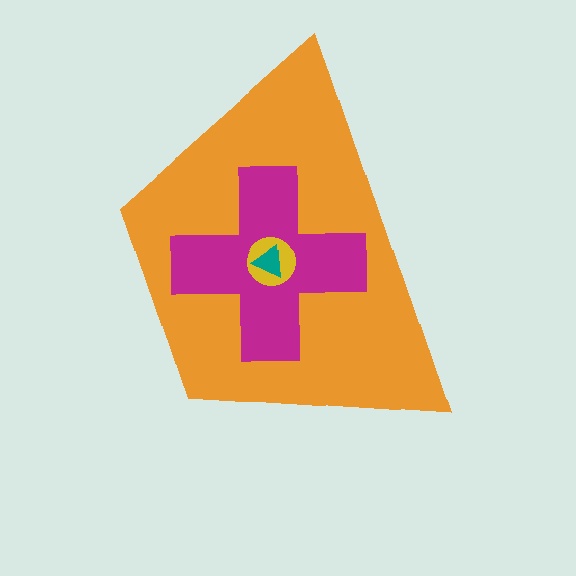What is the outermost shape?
The orange trapezoid.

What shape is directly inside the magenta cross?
The yellow circle.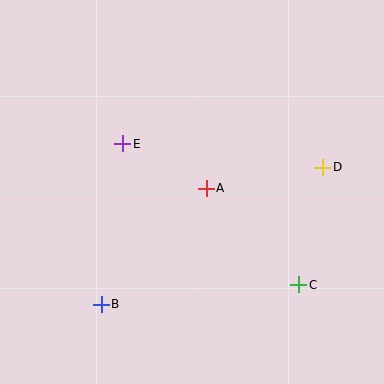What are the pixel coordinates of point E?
Point E is at (123, 144).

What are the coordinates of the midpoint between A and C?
The midpoint between A and C is at (253, 236).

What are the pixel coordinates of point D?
Point D is at (323, 167).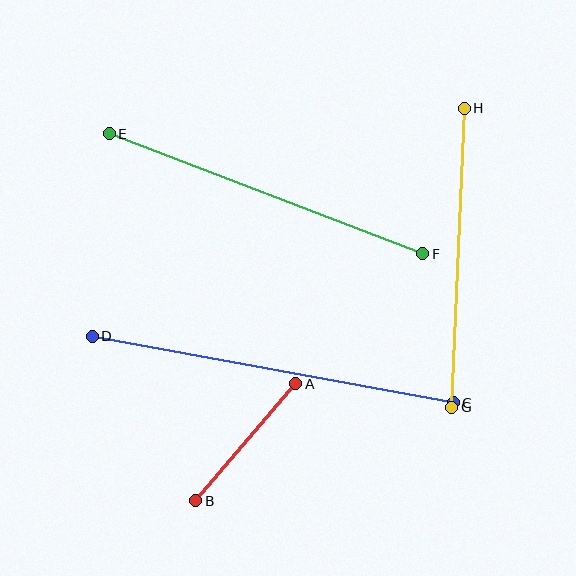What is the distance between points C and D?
The distance is approximately 367 pixels.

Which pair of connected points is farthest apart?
Points C and D are farthest apart.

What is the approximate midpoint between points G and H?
The midpoint is at approximately (458, 258) pixels.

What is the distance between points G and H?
The distance is approximately 299 pixels.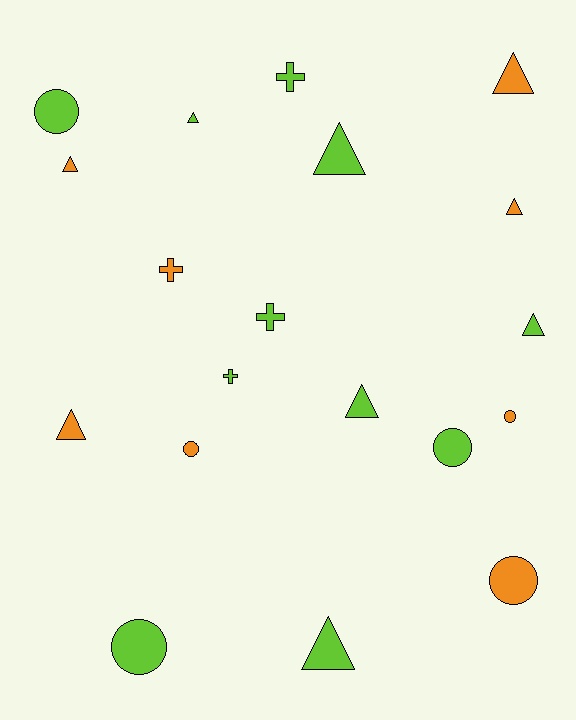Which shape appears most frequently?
Triangle, with 9 objects.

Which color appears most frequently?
Lime, with 11 objects.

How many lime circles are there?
There are 3 lime circles.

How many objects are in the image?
There are 19 objects.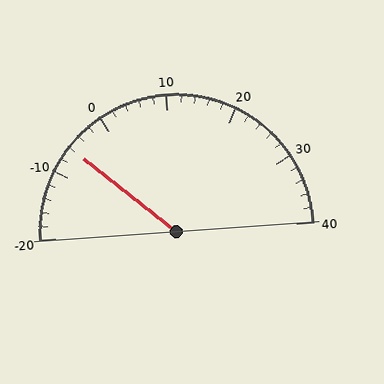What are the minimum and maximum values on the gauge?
The gauge ranges from -20 to 40.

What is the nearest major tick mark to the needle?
The nearest major tick mark is -10.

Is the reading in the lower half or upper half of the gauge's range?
The reading is in the lower half of the range (-20 to 40).